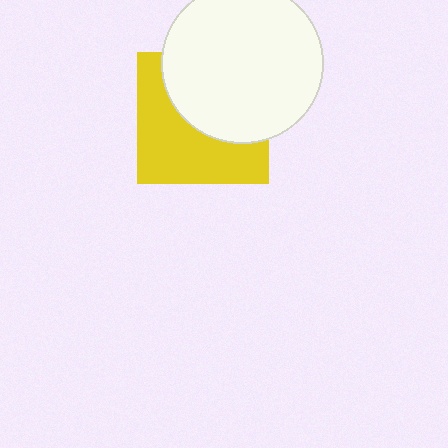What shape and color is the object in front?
The object in front is a white circle.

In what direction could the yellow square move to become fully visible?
The yellow square could move down. That would shift it out from behind the white circle entirely.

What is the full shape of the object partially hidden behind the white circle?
The partially hidden object is a yellow square.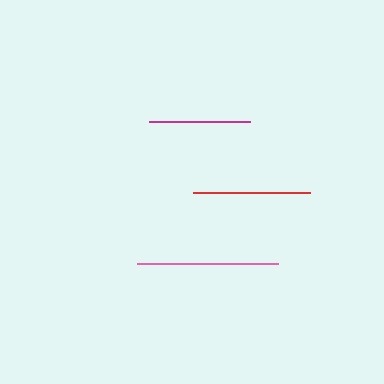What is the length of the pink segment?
The pink segment is approximately 141 pixels long.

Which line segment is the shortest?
The magenta line is the shortest at approximately 101 pixels.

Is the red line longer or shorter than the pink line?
The pink line is longer than the red line.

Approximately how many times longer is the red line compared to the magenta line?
The red line is approximately 1.2 times the length of the magenta line.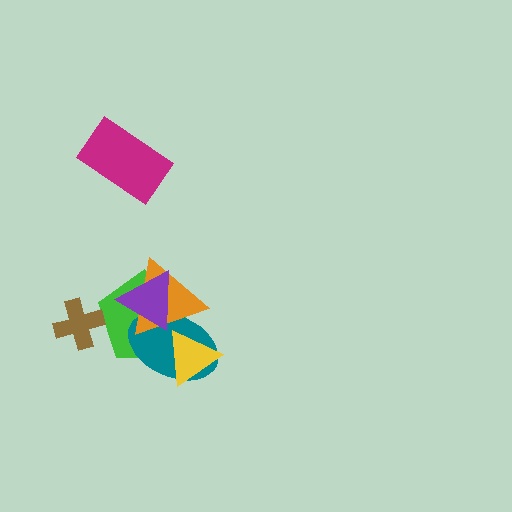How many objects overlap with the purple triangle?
3 objects overlap with the purple triangle.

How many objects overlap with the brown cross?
1 object overlaps with the brown cross.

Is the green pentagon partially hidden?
Yes, it is partially covered by another shape.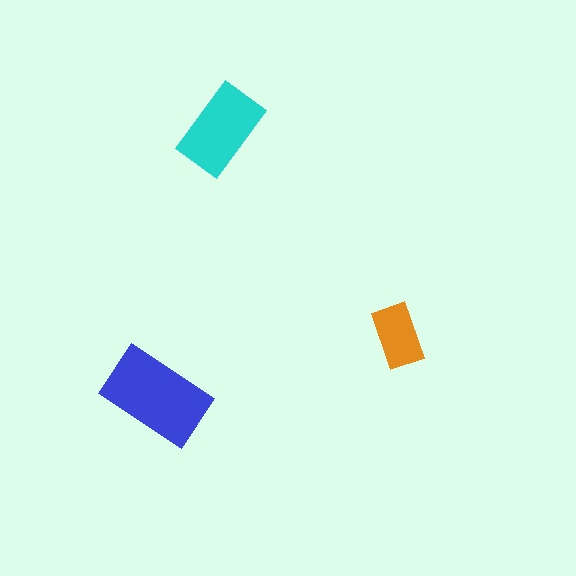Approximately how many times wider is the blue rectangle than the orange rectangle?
About 1.5 times wider.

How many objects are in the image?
There are 3 objects in the image.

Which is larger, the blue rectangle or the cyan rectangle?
The blue one.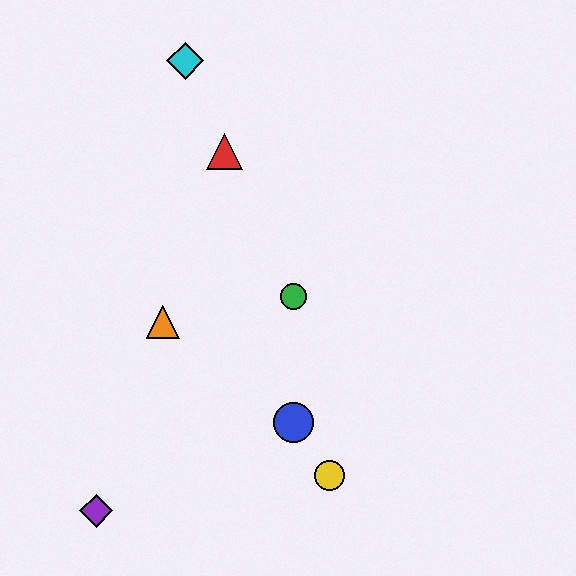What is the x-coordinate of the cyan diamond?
The cyan diamond is at x≈185.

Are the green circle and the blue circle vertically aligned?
Yes, both are at x≈294.